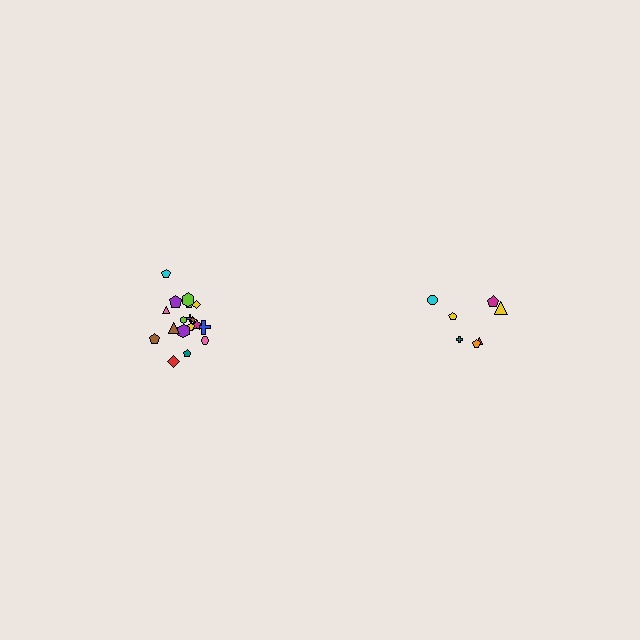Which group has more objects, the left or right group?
The left group.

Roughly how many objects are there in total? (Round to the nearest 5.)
Roughly 25 objects in total.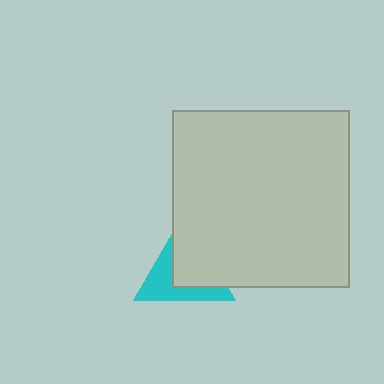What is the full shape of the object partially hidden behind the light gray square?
The partially hidden object is a cyan triangle.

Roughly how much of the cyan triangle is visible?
About half of it is visible (roughly 46%).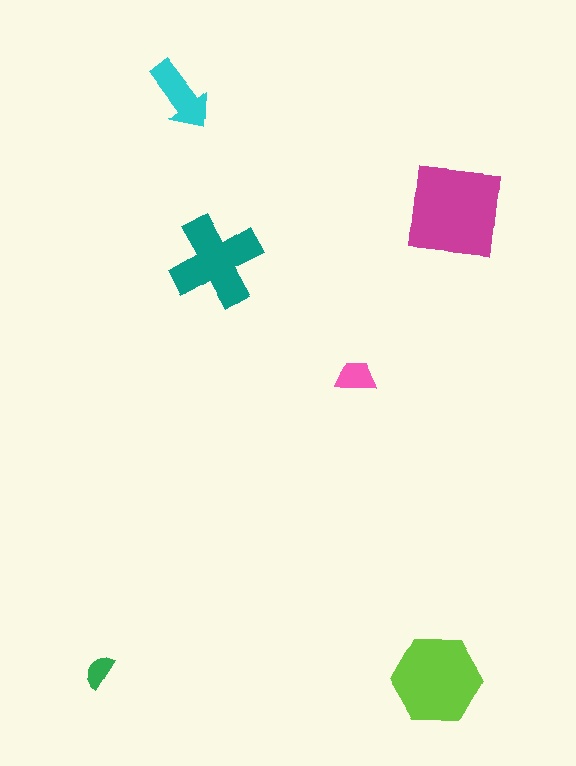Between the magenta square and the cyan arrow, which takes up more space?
The magenta square.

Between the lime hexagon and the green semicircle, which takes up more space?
The lime hexagon.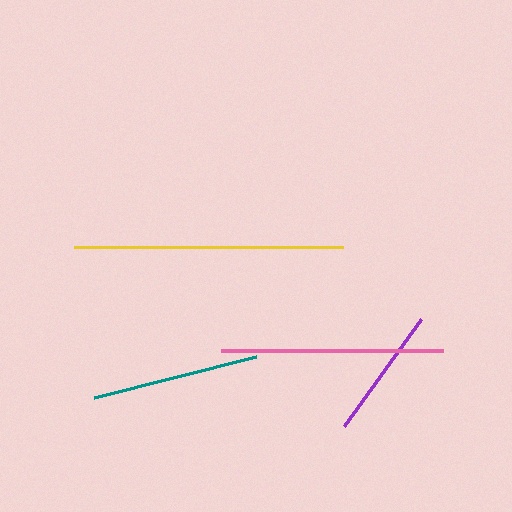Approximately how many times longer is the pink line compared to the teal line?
The pink line is approximately 1.3 times the length of the teal line.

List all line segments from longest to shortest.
From longest to shortest: yellow, pink, teal, purple.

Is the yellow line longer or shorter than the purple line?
The yellow line is longer than the purple line.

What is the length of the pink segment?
The pink segment is approximately 222 pixels long.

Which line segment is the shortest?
The purple line is the shortest at approximately 132 pixels.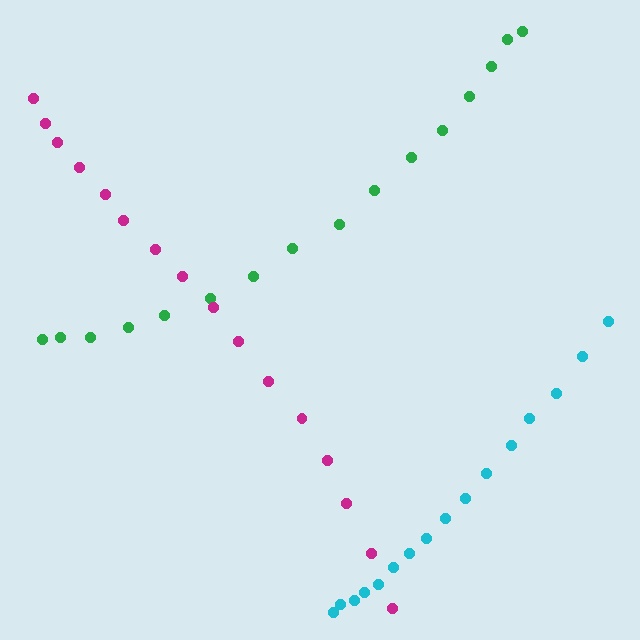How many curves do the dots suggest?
There are 3 distinct paths.